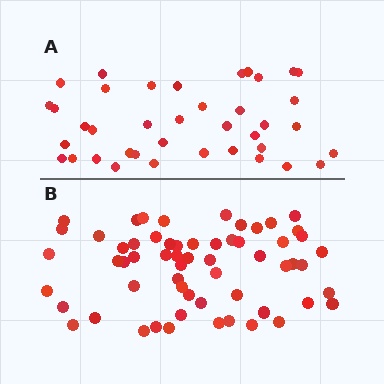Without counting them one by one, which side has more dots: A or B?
Region B (the bottom region) has more dots.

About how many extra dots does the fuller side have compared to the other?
Region B has approximately 20 more dots than region A.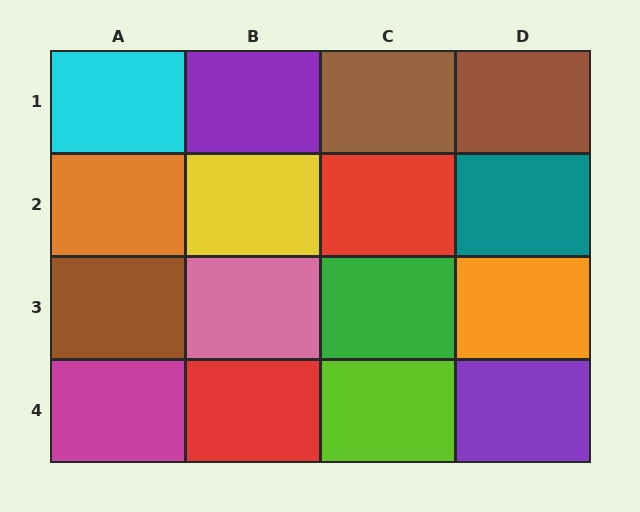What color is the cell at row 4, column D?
Purple.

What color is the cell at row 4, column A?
Magenta.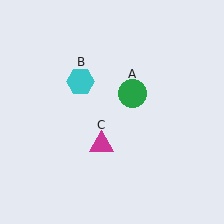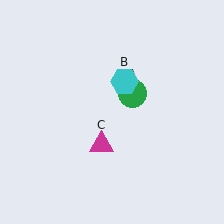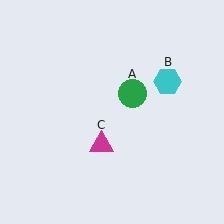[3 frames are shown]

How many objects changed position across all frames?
1 object changed position: cyan hexagon (object B).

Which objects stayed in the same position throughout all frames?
Green circle (object A) and magenta triangle (object C) remained stationary.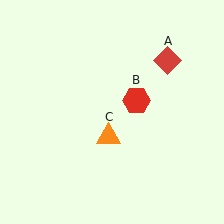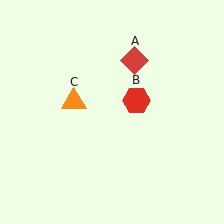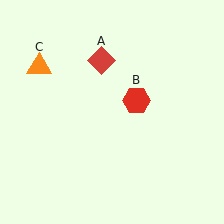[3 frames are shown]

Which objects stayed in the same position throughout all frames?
Red hexagon (object B) remained stationary.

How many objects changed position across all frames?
2 objects changed position: red diamond (object A), orange triangle (object C).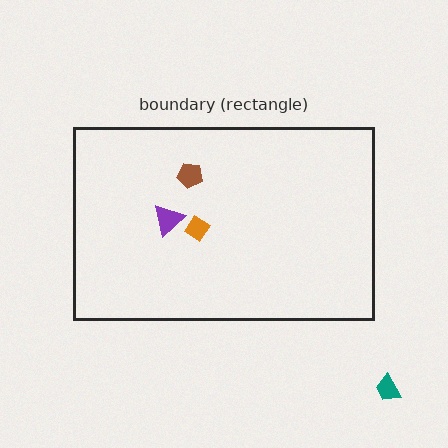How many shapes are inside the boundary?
3 inside, 1 outside.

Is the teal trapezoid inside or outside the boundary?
Outside.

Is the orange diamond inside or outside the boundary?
Inside.